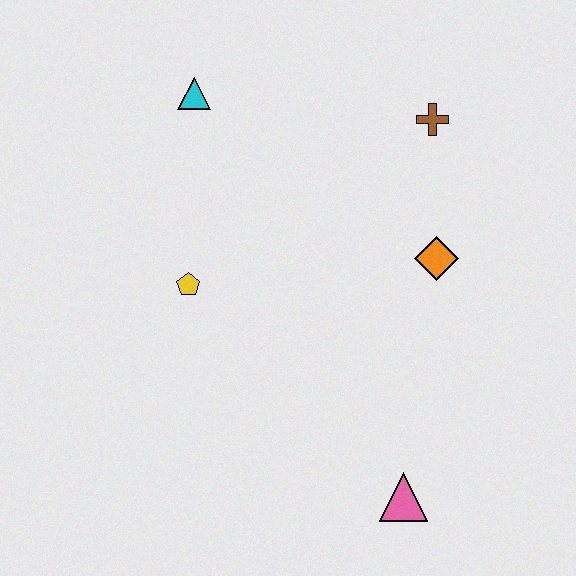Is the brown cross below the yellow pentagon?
No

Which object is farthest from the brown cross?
The pink triangle is farthest from the brown cross.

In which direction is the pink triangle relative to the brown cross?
The pink triangle is below the brown cross.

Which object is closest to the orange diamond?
The brown cross is closest to the orange diamond.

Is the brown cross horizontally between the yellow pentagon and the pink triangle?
No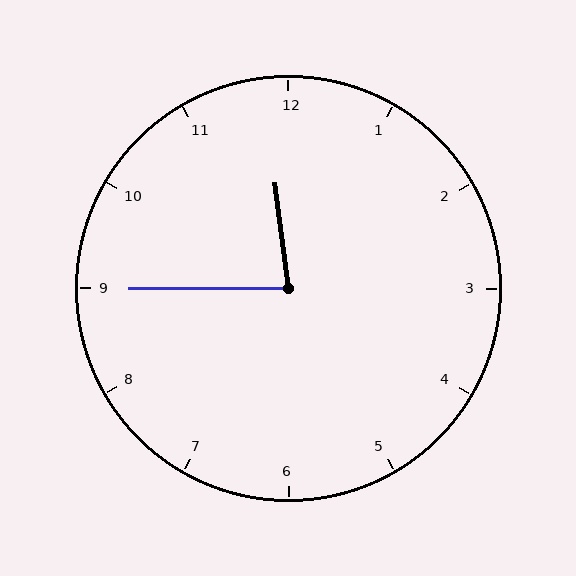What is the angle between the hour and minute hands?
Approximately 82 degrees.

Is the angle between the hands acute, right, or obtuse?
It is acute.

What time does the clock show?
11:45.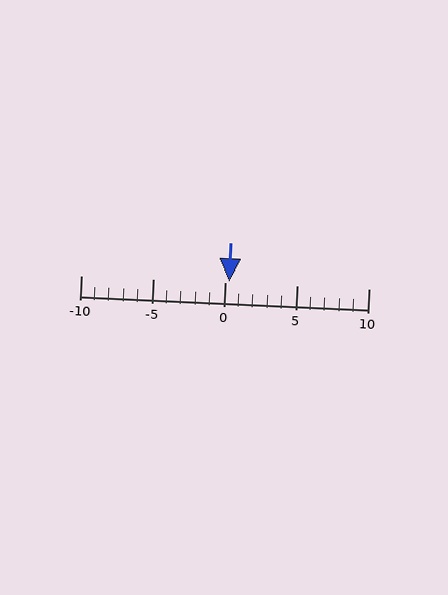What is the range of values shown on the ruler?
The ruler shows values from -10 to 10.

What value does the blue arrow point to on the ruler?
The blue arrow points to approximately 0.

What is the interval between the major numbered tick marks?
The major tick marks are spaced 5 units apart.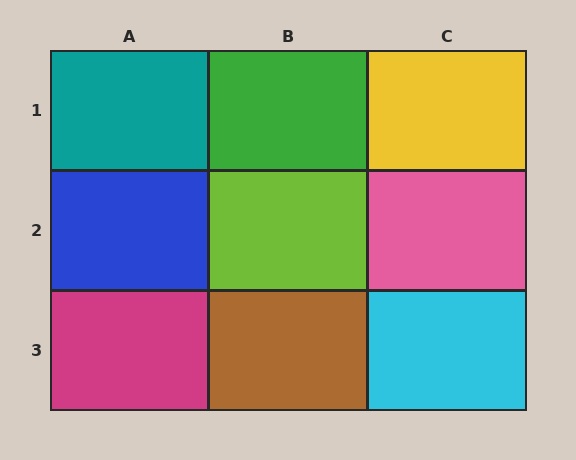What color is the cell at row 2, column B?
Lime.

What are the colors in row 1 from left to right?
Teal, green, yellow.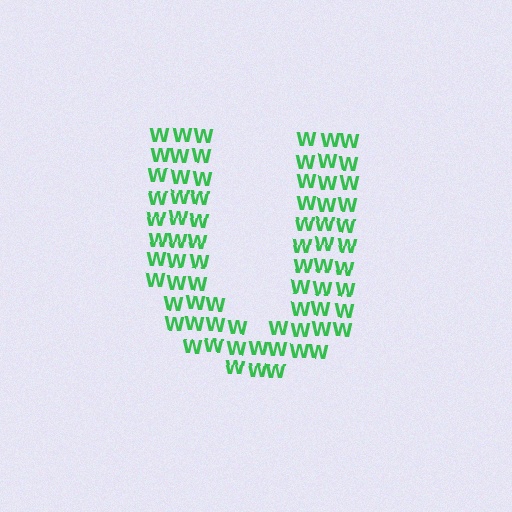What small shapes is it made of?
It is made of small letter W's.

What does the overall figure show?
The overall figure shows the letter U.